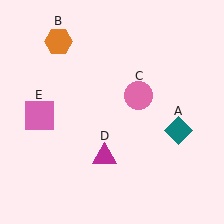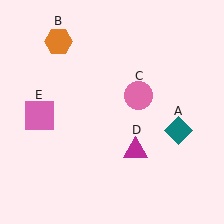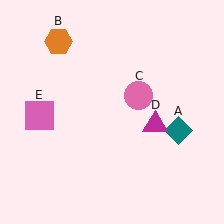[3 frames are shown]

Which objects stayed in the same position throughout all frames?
Teal diamond (object A) and orange hexagon (object B) and pink circle (object C) and pink square (object E) remained stationary.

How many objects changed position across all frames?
1 object changed position: magenta triangle (object D).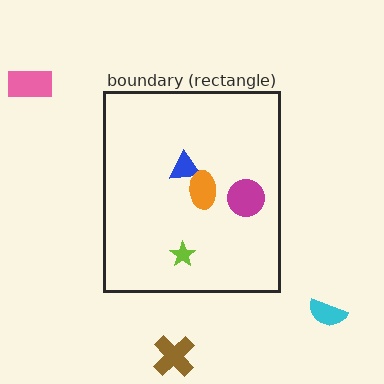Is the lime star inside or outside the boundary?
Inside.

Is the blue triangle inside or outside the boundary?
Inside.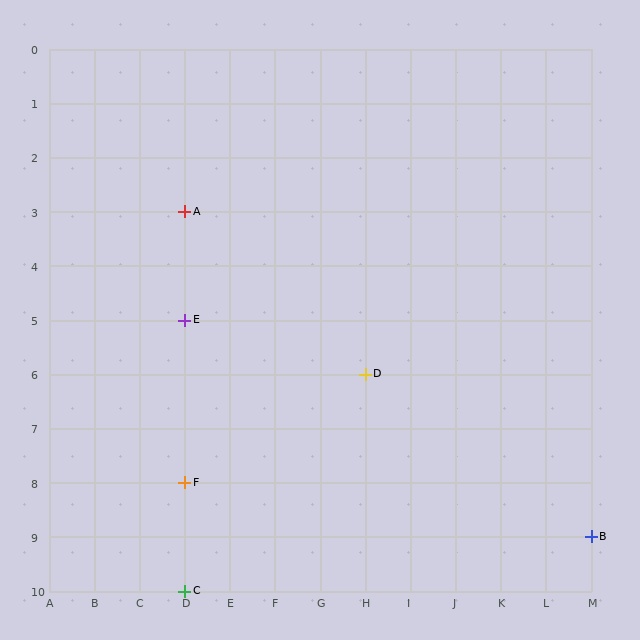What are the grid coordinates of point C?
Point C is at grid coordinates (D, 10).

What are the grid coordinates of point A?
Point A is at grid coordinates (D, 3).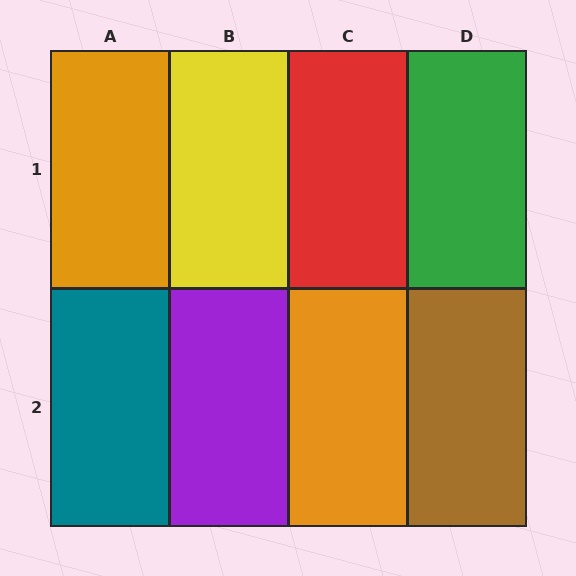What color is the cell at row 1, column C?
Red.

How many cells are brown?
1 cell is brown.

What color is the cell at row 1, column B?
Yellow.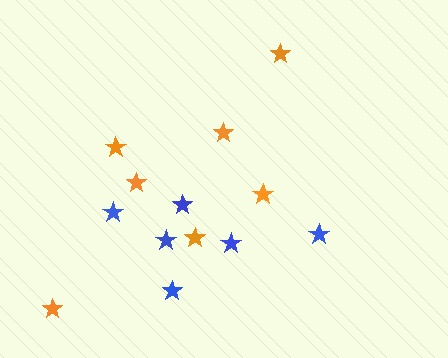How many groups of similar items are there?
There are 2 groups: one group of blue stars (6) and one group of orange stars (7).